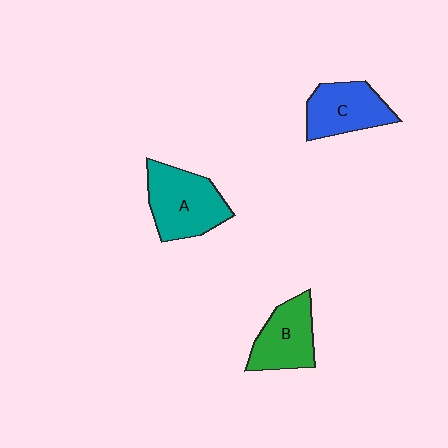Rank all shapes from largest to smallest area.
From largest to smallest: A (teal), C (blue), B (green).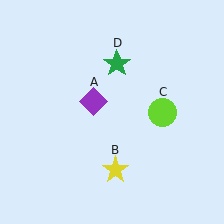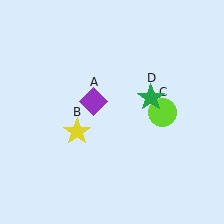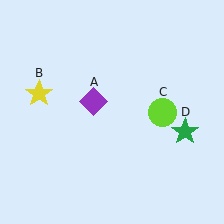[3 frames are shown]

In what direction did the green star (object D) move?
The green star (object D) moved down and to the right.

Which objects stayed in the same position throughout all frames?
Purple diamond (object A) and lime circle (object C) remained stationary.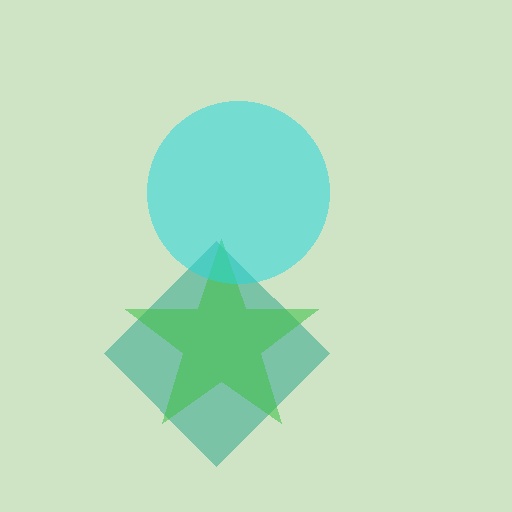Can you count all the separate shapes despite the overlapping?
Yes, there are 3 separate shapes.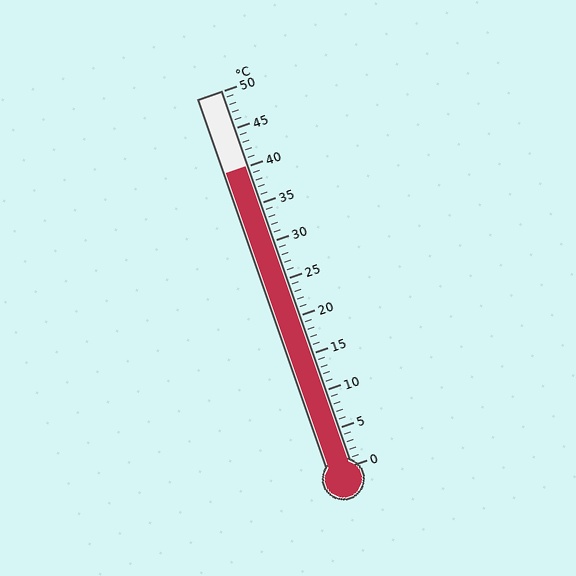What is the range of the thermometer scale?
The thermometer scale ranges from 0°C to 50°C.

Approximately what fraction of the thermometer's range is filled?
The thermometer is filled to approximately 80% of its range.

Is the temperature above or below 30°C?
The temperature is above 30°C.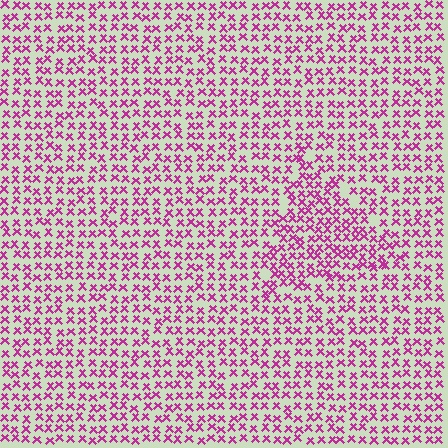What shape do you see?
I see a triangle.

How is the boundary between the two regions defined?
The boundary is defined by a change in element density (approximately 1.5x ratio). All elements are the same color, size, and shape.